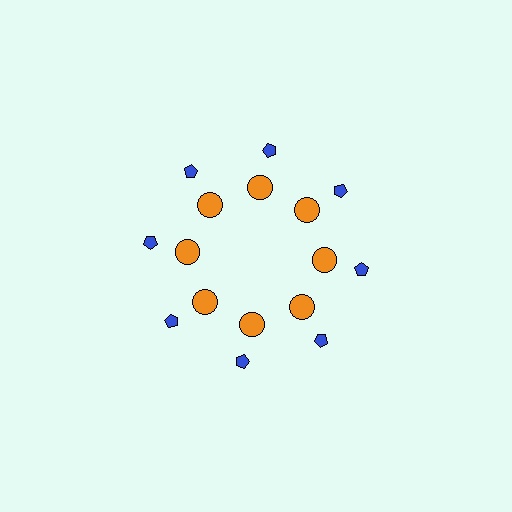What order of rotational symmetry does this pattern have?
This pattern has 8-fold rotational symmetry.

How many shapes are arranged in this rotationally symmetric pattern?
There are 16 shapes, arranged in 8 groups of 2.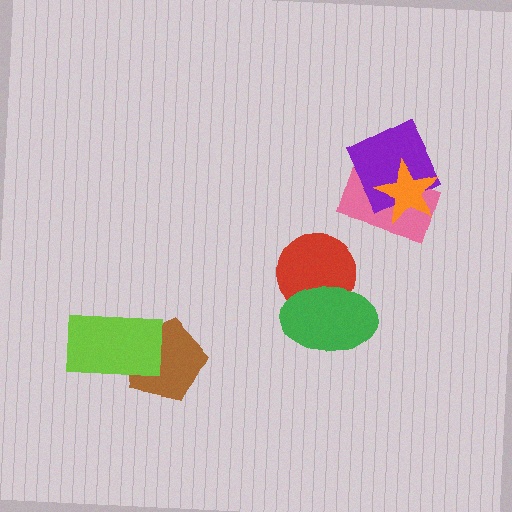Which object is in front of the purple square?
The orange star is in front of the purple square.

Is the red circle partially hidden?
Yes, it is partially covered by another shape.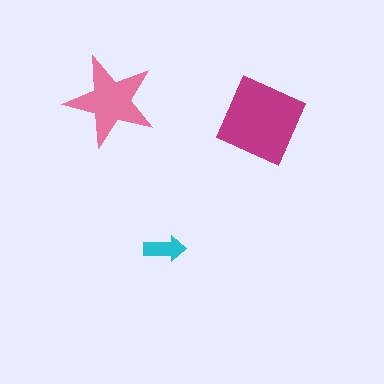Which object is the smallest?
The cyan arrow.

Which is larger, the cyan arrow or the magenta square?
The magenta square.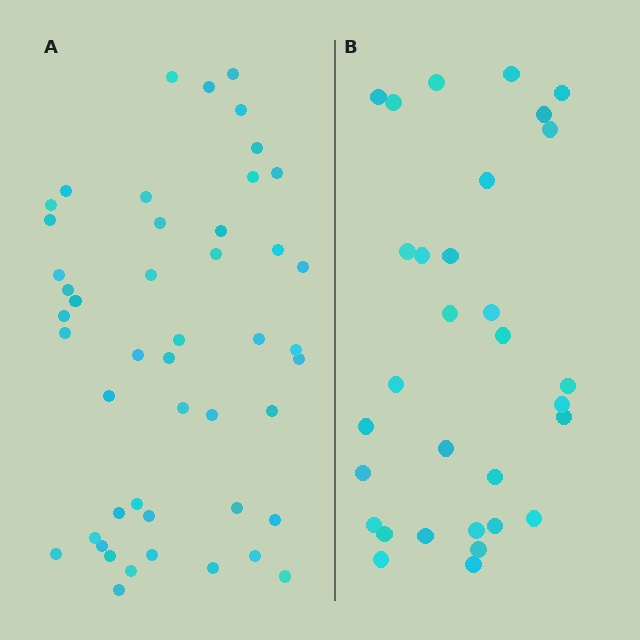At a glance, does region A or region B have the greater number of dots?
Region A (the left region) has more dots.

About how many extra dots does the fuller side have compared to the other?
Region A has approximately 15 more dots than region B.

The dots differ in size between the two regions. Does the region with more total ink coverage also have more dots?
No. Region B has more total ink coverage because its dots are larger, but region A actually contains more individual dots. Total area can be misleading — the number of items is what matters here.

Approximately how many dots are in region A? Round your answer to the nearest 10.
About 50 dots. (The exact count is 47, which rounds to 50.)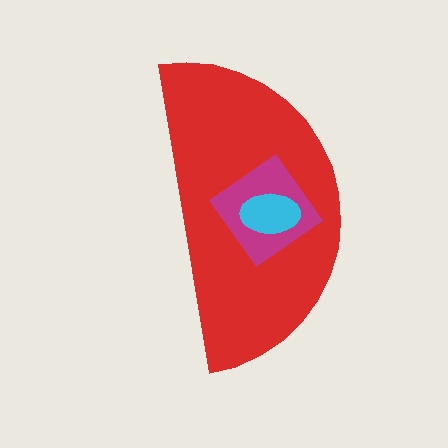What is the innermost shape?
The cyan ellipse.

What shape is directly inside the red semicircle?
The magenta diamond.